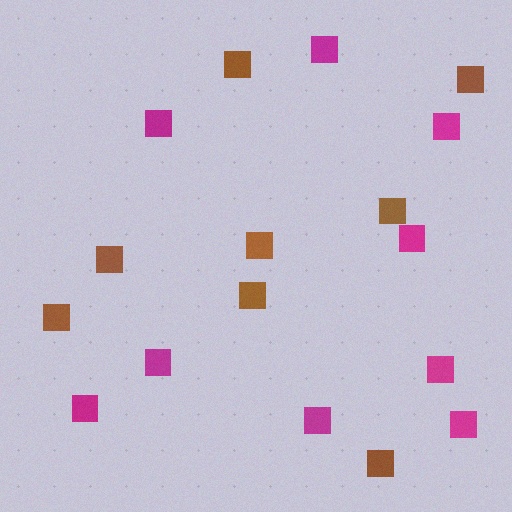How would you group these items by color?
There are 2 groups: one group of magenta squares (9) and one group of brown squares (8).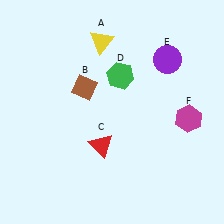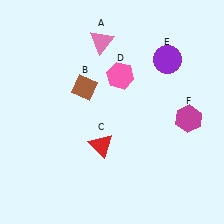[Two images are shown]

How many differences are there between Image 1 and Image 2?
There are 2 differences between the two images.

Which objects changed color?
A changed from yellow to pink. D changed from green to pink.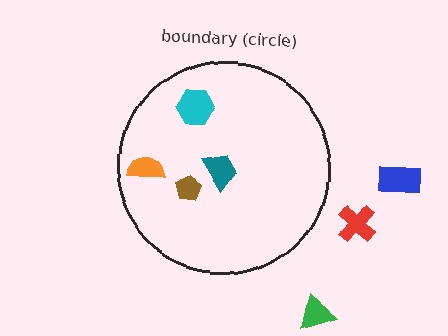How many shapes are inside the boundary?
4 inside, 3 outside.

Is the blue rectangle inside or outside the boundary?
Outside.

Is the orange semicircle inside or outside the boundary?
Inside.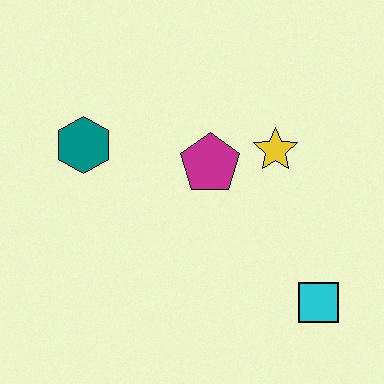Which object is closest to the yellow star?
The magenta pentagon is closest to the yellow star.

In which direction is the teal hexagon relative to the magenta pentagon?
The teal hexagon is to the left of the magenta pentagon.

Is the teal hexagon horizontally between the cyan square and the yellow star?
No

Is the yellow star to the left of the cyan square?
Yes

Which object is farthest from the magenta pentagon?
The cyan square is farthest from the magenta pentagon.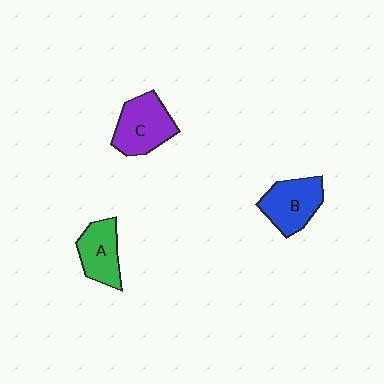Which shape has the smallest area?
Shape A (green).